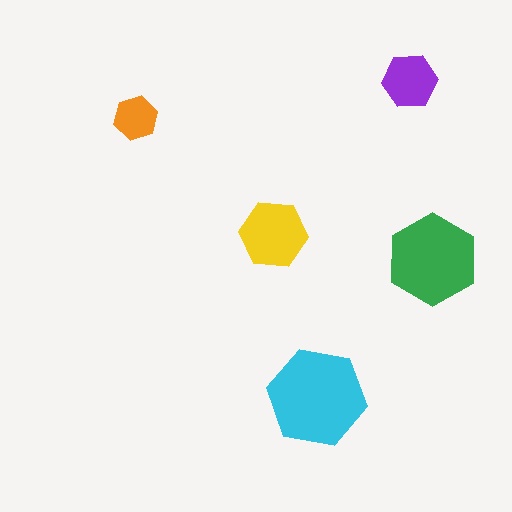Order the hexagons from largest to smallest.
the cyan one, the green one, the yellow one, the purple one, the orange one.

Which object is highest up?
The purple hexagon is topmost.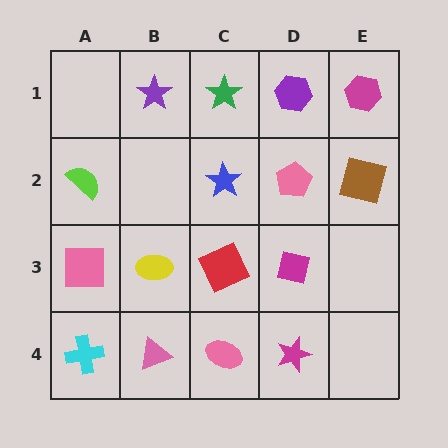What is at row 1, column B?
A purple star.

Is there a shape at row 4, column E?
No, that cell is empty.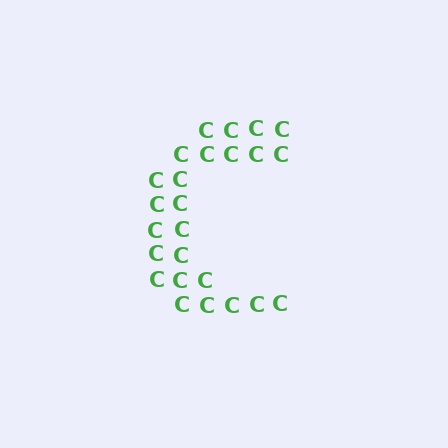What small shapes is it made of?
It is made of small letter C's.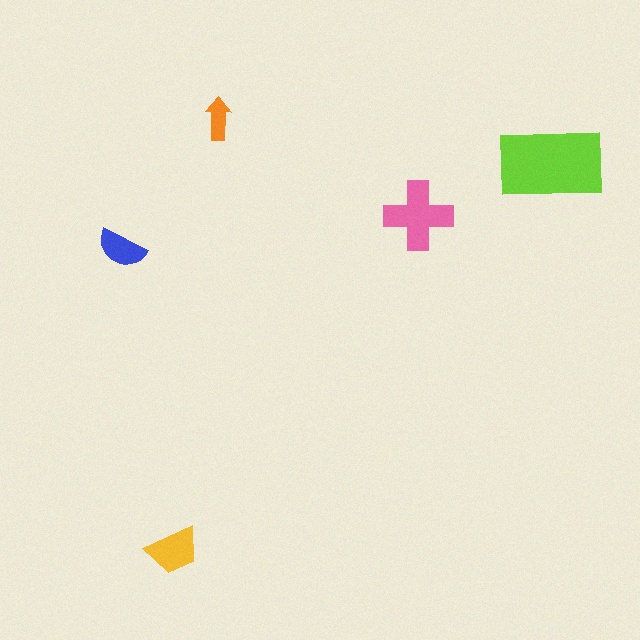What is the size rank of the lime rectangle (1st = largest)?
1st.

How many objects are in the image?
There are 5 objects in the image.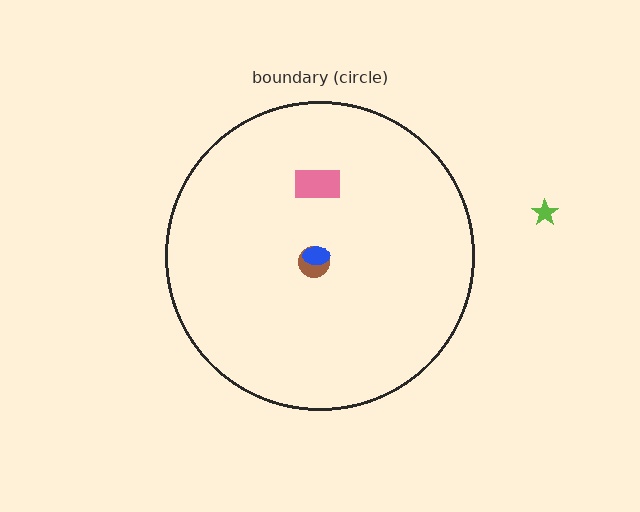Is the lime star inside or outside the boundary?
Outside.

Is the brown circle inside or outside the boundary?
Inside.